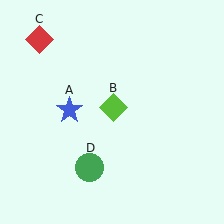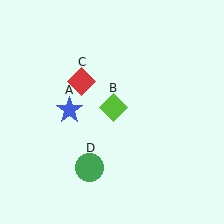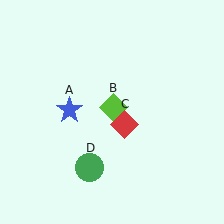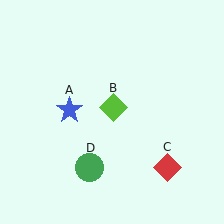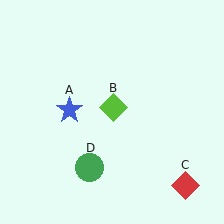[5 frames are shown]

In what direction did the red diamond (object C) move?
The red diamond (object C) moved down and to the right.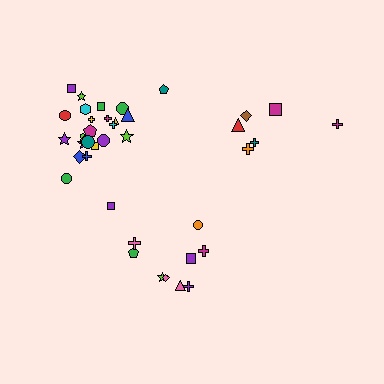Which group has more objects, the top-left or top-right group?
The top-left group.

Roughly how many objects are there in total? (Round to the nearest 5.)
Roughly 40 objects in total.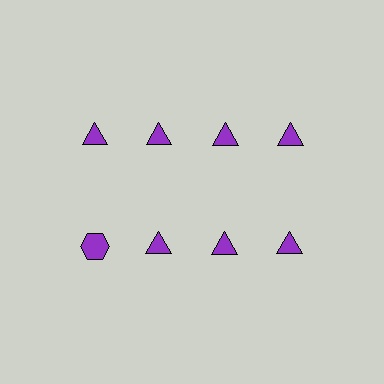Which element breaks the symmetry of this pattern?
The purple hexagon in the second row, leftmost column breaks the symmetry. All other shapes are purple triangles.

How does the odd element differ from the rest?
It has a different shape: hexagon instead of triangle.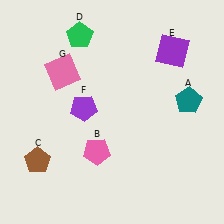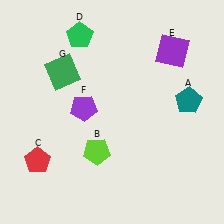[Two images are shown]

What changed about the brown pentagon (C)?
In Image 1, C is brown. In Image 2, it changed to red.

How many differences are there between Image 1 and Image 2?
There are 3 differences between the two images.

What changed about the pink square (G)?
In Image 1, G is pink. In Image 2, it changed to green.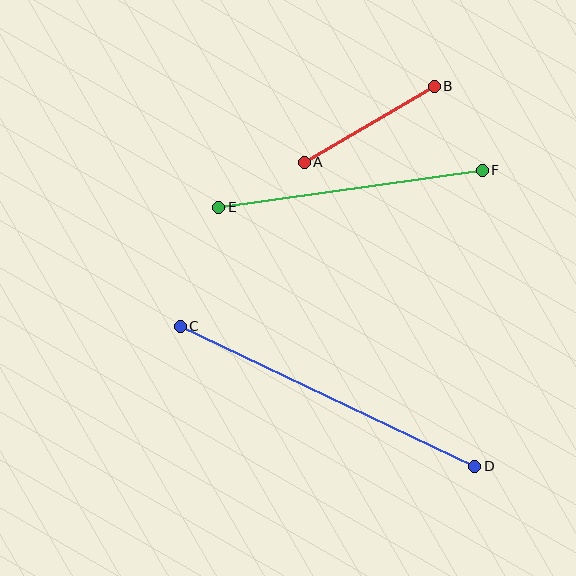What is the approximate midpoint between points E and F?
The midpoint is at approximately (351, 189) pixels.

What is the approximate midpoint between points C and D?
The midpoint is at approximately (328, 396) pixels.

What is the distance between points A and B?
The distance is approximately 151 pixels.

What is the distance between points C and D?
The distance is approximately 326 pixels.